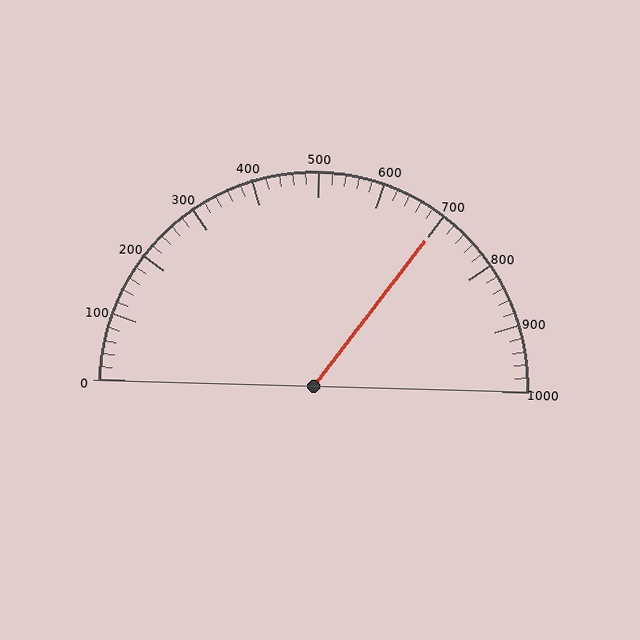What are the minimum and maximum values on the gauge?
The gauge ranges from 0 to 1000.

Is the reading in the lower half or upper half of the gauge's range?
The reading is in the upper half of the range (0 to 1000).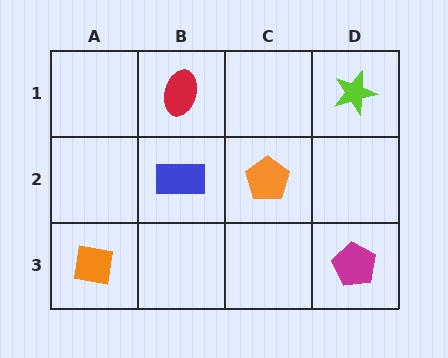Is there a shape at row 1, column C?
No, that cell is empty.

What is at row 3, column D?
A magenta pentagon.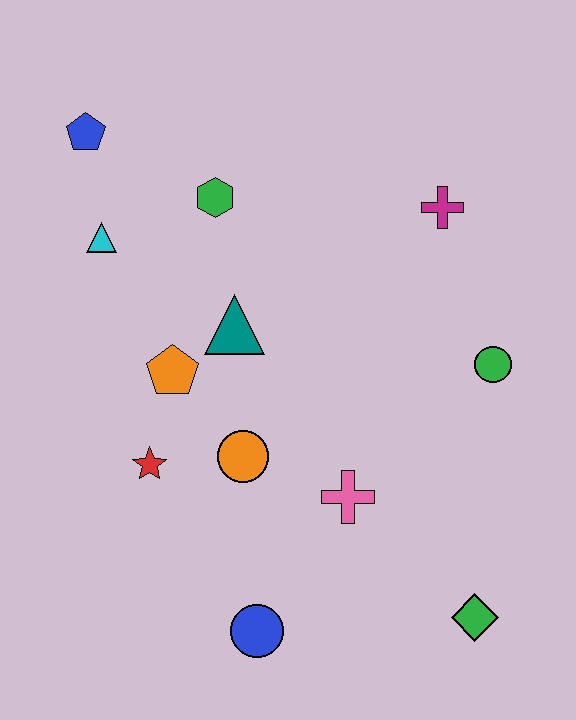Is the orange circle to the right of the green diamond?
No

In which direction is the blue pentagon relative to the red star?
The blue pentagon is above the red star.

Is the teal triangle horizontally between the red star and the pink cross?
Yes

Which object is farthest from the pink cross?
The blue pentagon is farthest from the pink cross.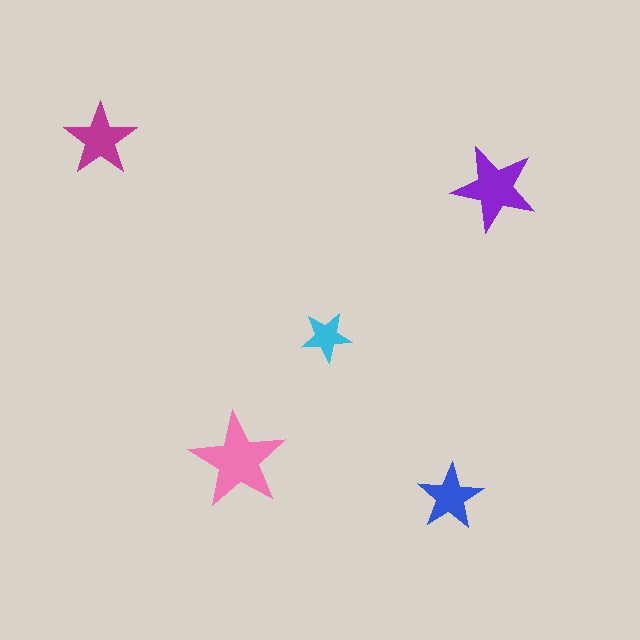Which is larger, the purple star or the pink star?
The pink one.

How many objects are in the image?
There are 5 objects in the image.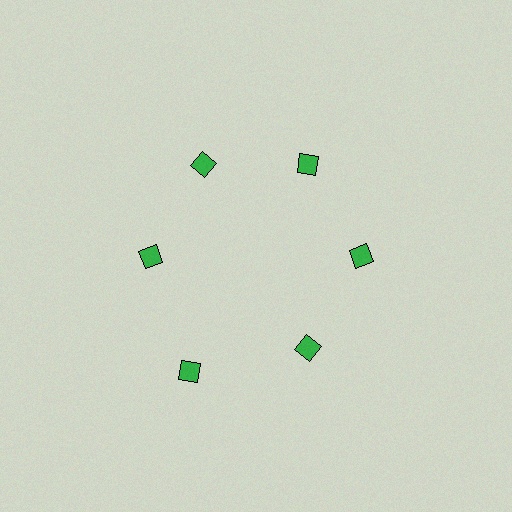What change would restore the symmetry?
The symmetry would be restored by moving it inward, back onto the ring so that all 6 diamonds sit at equal angles and equal distance from the center.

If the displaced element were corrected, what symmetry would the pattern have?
It would have 6-fold rotational symmetry — the pattern would map onto itself every 60 degrees.